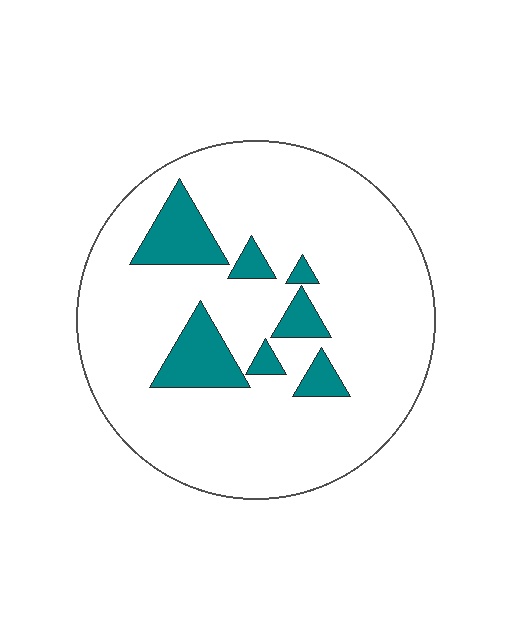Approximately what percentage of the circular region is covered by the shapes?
Approximately 15%.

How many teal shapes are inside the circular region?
7.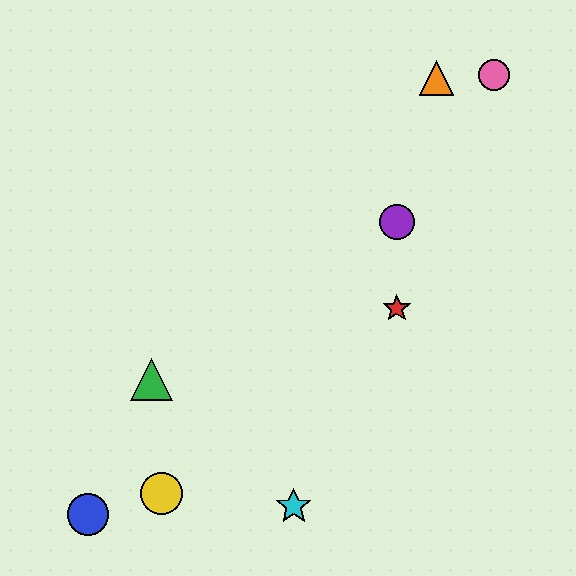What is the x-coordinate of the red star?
The red star is at x≈397.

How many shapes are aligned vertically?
2 shapes (the red star, the purple circle) are aligned vertically.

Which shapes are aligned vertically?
The red star, the purple circle are aligned vertically.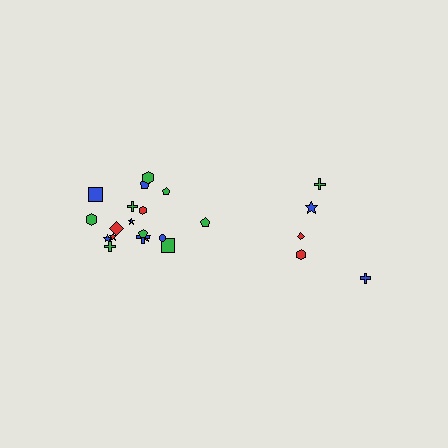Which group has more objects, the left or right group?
The left group.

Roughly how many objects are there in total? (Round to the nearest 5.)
Roughly 25 objects in total.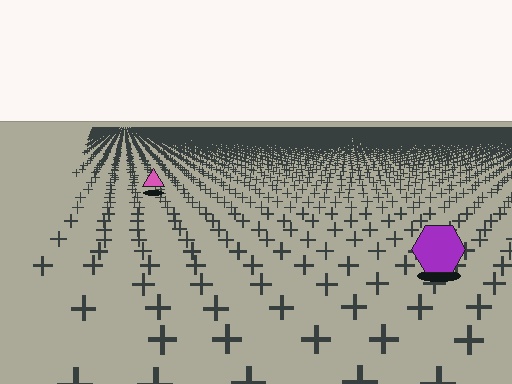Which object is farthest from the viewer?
The pink triangle is farthest from the viewer. It appears smaller and the ground texture around it is denser.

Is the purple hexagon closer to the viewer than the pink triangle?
Yes. The purple hexagon is closer — you can tell from the texture gradient: the ground texture is coarser near it.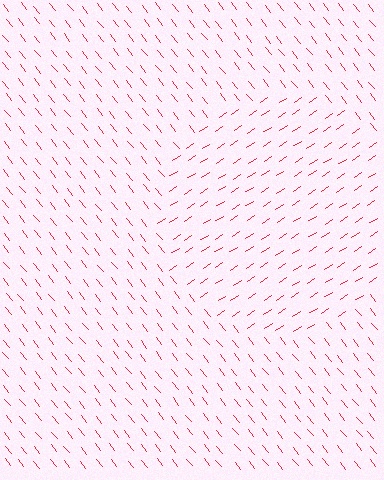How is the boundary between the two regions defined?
The boundary is defined purely by a change in line orientation (approximately 84 degrees difference). All lines are the same color and thickness.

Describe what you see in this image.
The image is filled with small red line segments. A circle region in the image has lines oriented differently from the surrounding lines, creating a visible texture boundary.